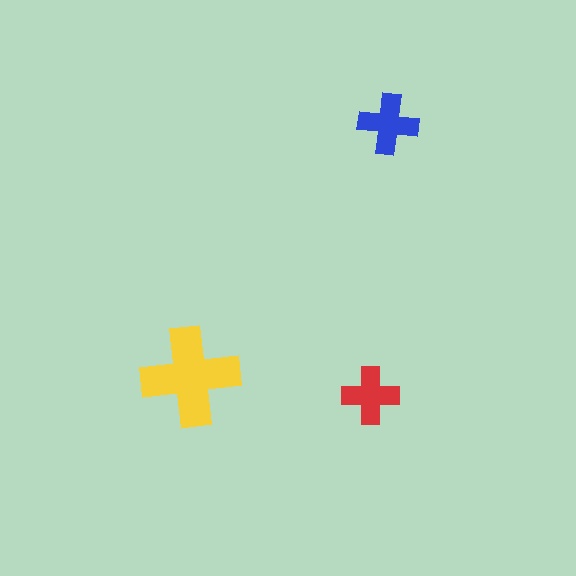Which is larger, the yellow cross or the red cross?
The yellow one.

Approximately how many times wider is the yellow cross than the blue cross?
About 1.5 times wider.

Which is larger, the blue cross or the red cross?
The blue one.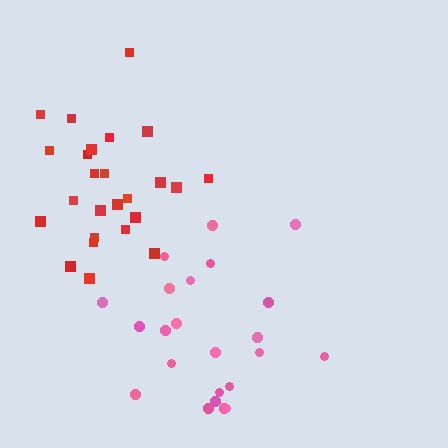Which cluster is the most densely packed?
Red.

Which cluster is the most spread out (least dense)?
Pink.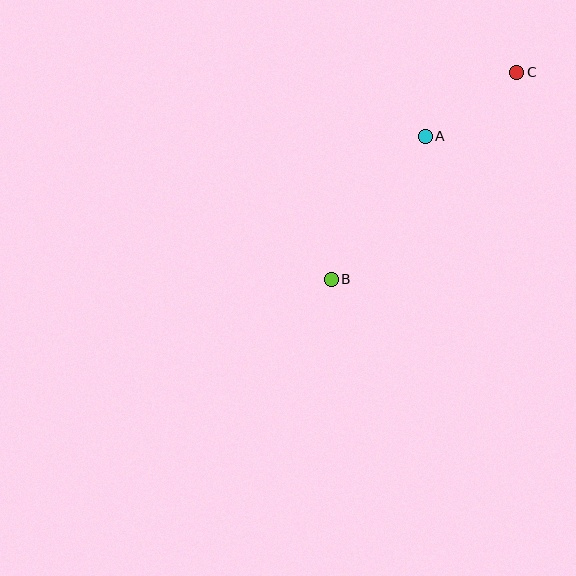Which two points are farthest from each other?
Points B and C are farthest from each other.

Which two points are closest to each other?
Points A and C are closest to each other.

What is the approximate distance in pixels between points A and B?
The distance between A and B is approximately 171 pixels.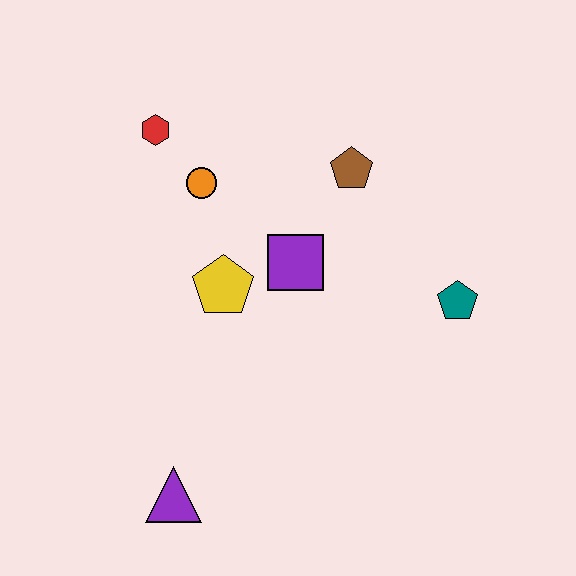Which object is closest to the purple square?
The yellow pentagon is closest to the purple square.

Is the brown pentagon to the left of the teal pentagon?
Yes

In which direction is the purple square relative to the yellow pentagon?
The purple square is to the right of the yellow pentagon.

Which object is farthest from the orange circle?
The purple triangle is farthest from the orange circle.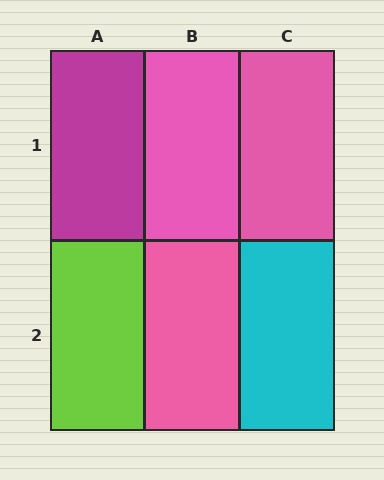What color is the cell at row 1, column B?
Pink.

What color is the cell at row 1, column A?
Magenta.